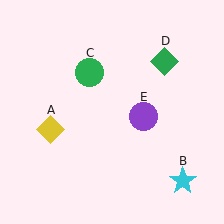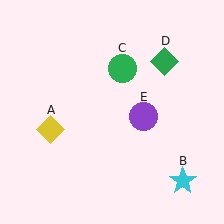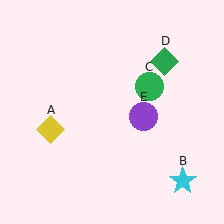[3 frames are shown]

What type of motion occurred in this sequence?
The green circle (object C) rotated clockwise around the center of the scene.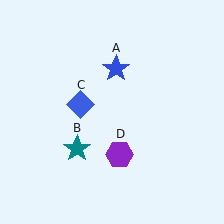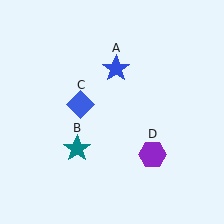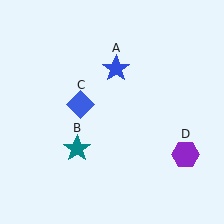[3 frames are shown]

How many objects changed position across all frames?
1 object changed position: purple hexagon (object D).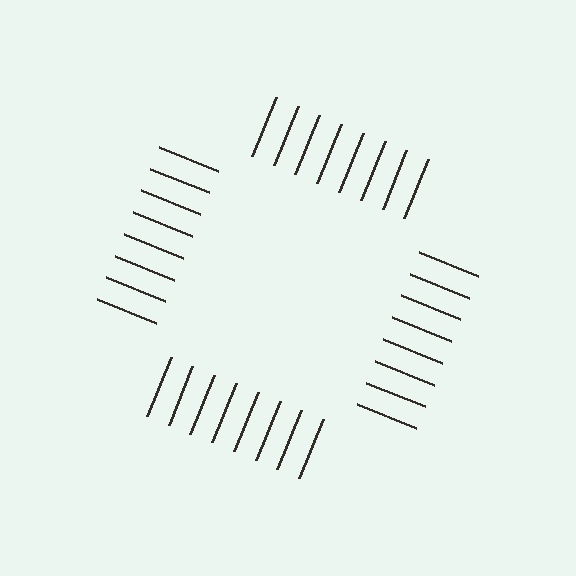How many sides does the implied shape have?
4 sides — the line-ends trace a square.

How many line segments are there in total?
32 — 8 along each of the 4 edges.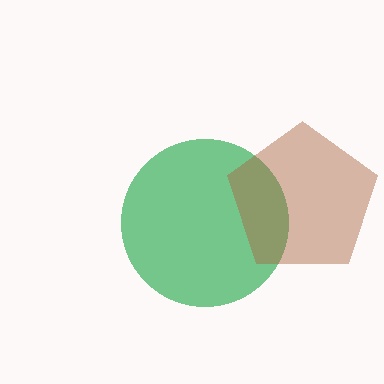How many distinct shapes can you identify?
There are 2 distinct shapes: a green circle, a brown pentagon.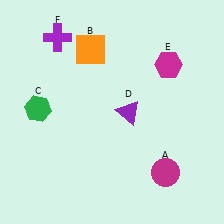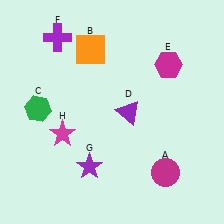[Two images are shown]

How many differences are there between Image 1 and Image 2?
There are 2 differences between the two images.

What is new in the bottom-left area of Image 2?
A magenta star (H) was added in the bottom-left area of Image 2.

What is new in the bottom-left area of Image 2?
A purple star (G) was added in the bottom-left area of Image 2.